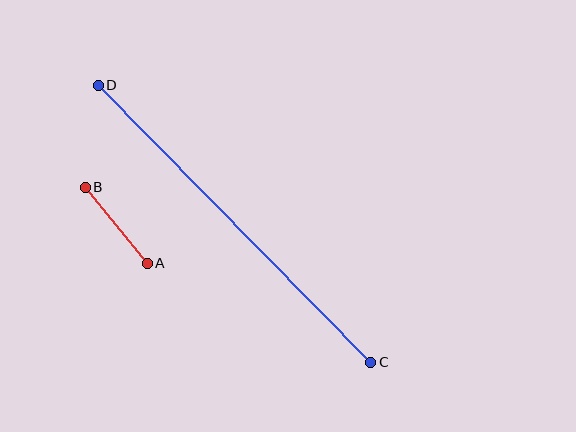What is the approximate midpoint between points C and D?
The midpoint is at approximately (234, 224) pixels.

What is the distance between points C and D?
The distance is approximately 389 pixels.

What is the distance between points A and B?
The distance is approximately 98 pixels.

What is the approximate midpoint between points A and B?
The midpoint is at approximately (116, 225) pixels.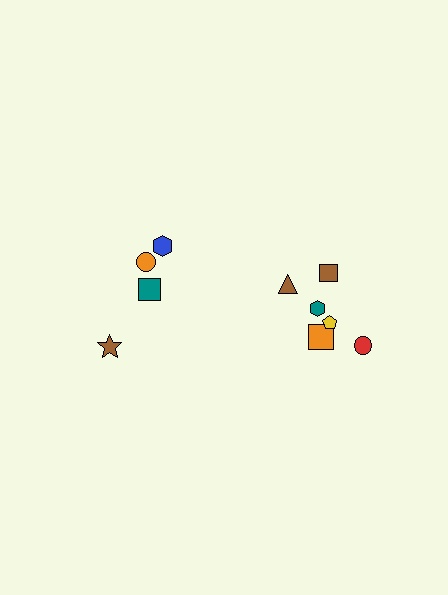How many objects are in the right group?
There are 6 objects.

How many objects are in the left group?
There are 4 objects.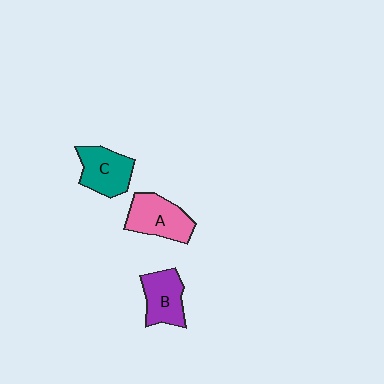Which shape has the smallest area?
Shape B (purple).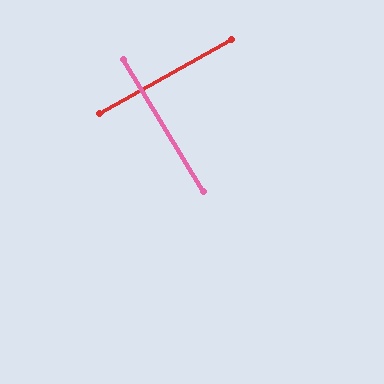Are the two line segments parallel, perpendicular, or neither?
Perpendicular — they meet at approximately 88°.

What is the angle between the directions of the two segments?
Approximately 88 degrees.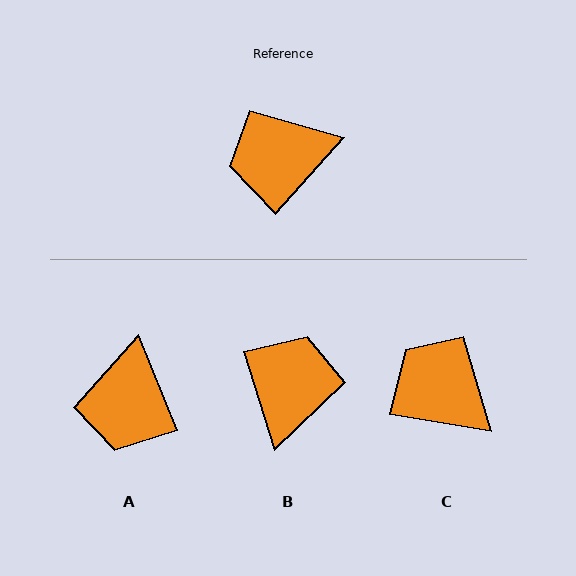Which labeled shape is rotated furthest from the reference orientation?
B, about 120 degrees away.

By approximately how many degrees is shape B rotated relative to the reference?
Approximately 120 degrees clockwise.